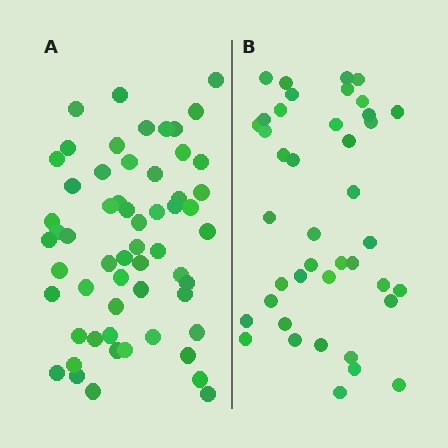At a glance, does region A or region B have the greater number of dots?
Region A (the left region) has more dots.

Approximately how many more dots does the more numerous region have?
Region A has approximately 15 more dots than region B.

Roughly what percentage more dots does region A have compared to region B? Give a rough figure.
About 40% more.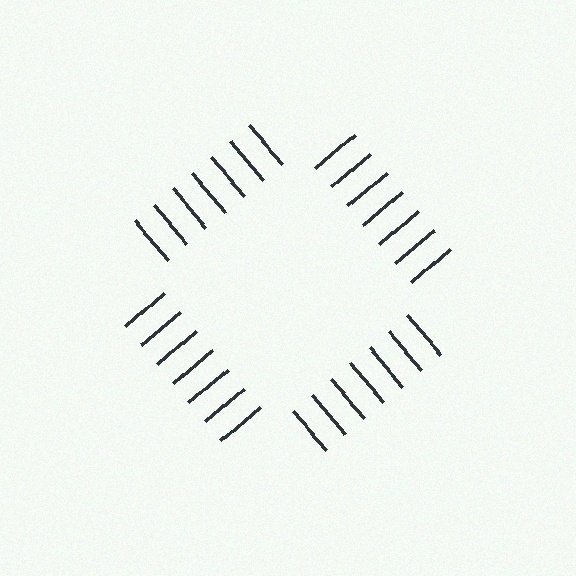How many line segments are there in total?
28 — 7 along each of the 4 edges.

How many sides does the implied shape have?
4 sides — the line-ends trace a square.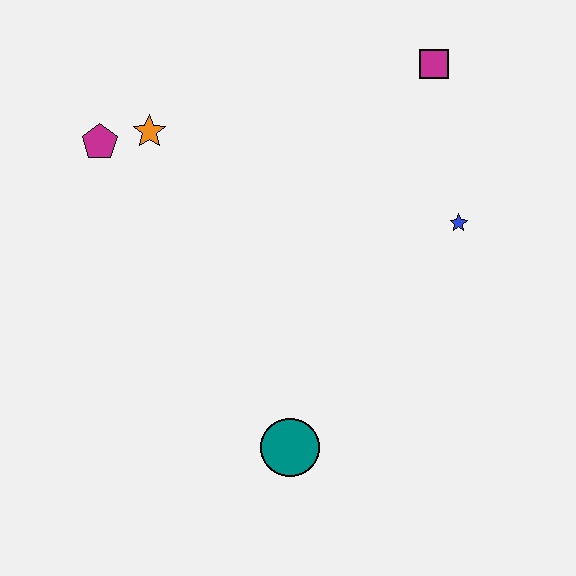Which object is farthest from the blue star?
The magenta pentagon is farthest from the blue star.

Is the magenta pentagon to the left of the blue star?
Yes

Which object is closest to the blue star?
The magenta square is closest to the blue star.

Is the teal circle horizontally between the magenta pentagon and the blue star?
Yes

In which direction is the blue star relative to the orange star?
The blue star is to the right of the orange star.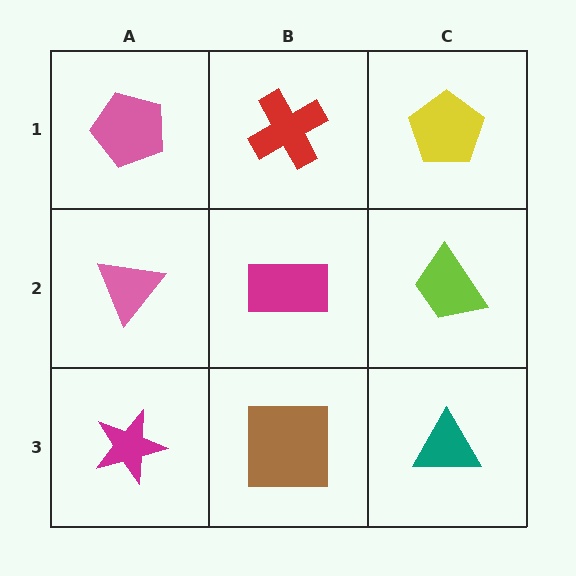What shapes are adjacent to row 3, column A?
A pink triangle (row 2, column A), a brown square (row 3, column B).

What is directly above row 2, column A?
A pink pentagon.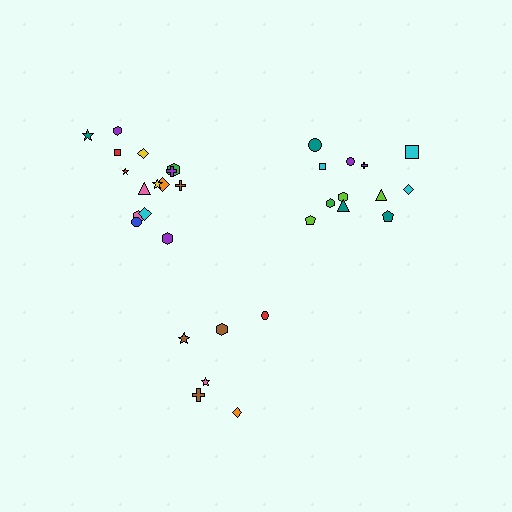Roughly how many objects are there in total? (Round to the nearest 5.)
Roughly 35 objects in total.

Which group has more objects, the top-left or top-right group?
The top-left group.